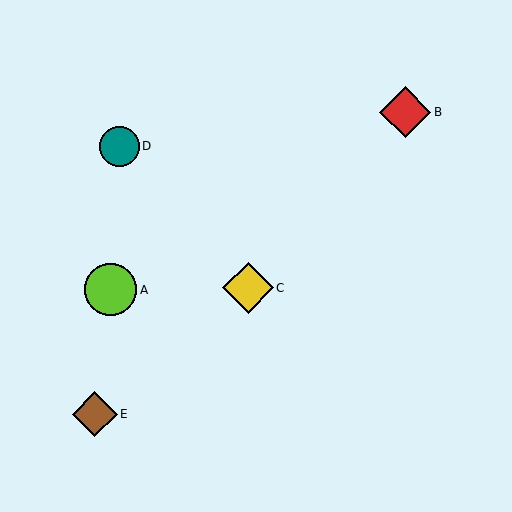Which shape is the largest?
The lime circle (labeled A) is the largest.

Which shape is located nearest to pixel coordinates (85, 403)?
The brown diamond (labeled E) at (95, 414) is nearest to that location.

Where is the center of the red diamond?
The center of the red diamond is at (405, 112).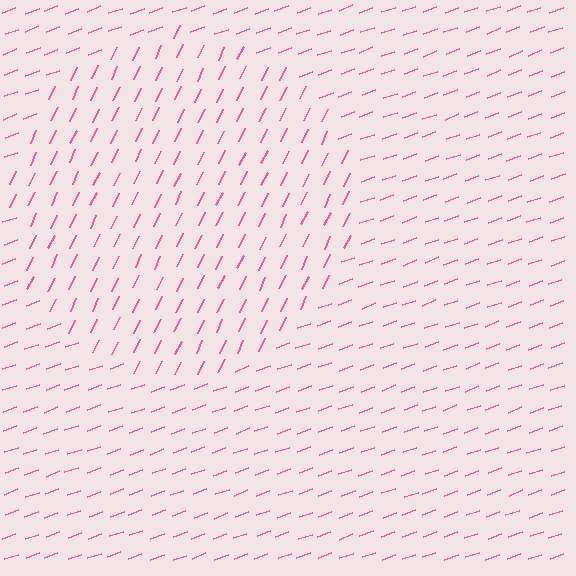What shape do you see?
I see a circle.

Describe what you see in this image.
The image is filled with small pink line segments. A circle region in the image has lines oriented differently from the surrounding lines, creating a visible texture boundary.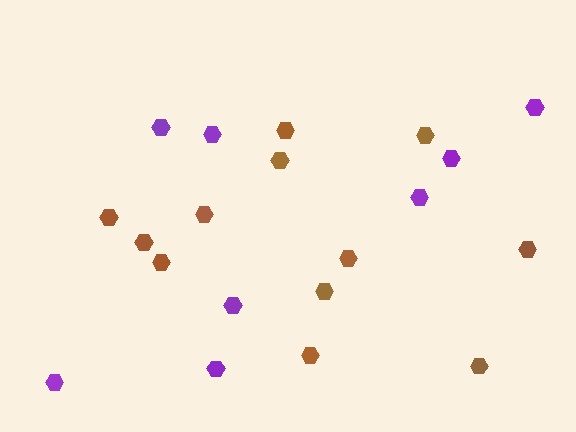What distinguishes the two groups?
There are 2 groups: one group of purple hexagons (8) and one group of brown hexagons (12).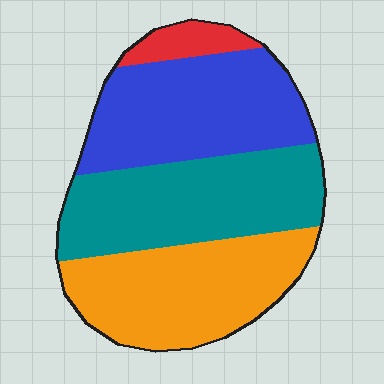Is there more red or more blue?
Blue.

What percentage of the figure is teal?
Teal covers roughly 30% of the figure.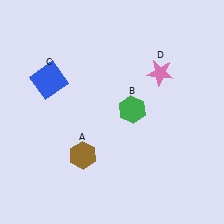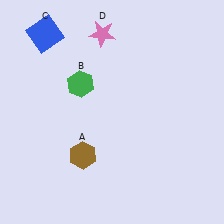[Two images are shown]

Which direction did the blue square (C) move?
The blue square (C) moved up.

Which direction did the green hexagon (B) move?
The green hexagon (B) moved left.